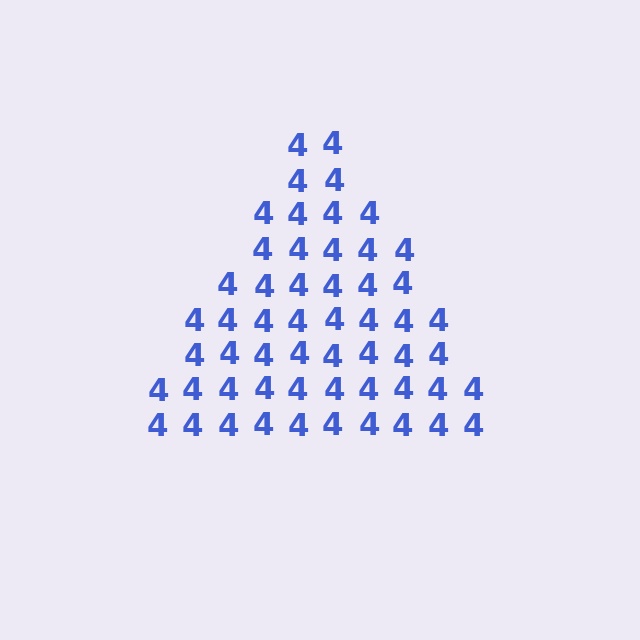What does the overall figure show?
The overall figure shows a triangle.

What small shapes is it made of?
It is made of small digit 4's.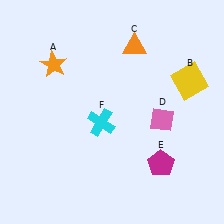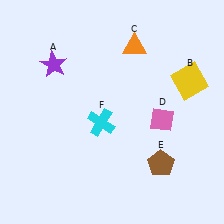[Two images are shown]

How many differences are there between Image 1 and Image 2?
There are 2 differences between the two images.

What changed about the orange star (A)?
In Image 1, A is orange. In Image 2, it changed to purple.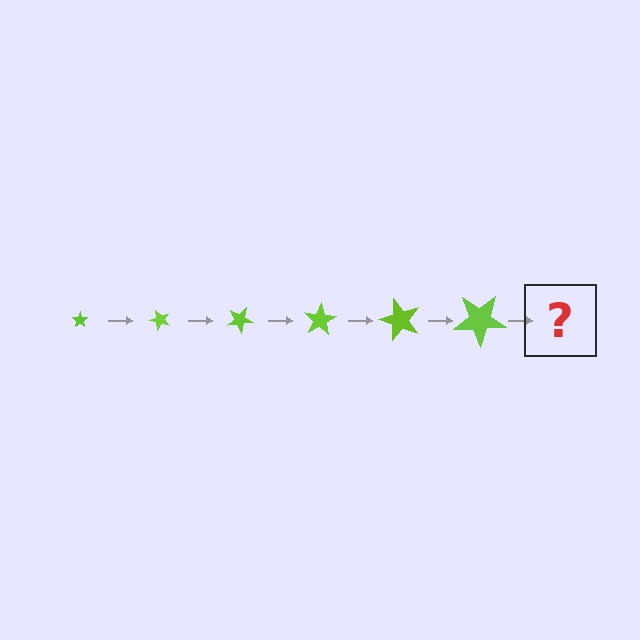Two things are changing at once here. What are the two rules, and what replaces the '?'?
The two rules are that the star grows larger each step and it rotates 50 degrees each step. The '?' should be a star, larger than the previous one and rotated 300 degrees from the start.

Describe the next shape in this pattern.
It should be a star, larger than the previous one and rotated 300 degrees from the start.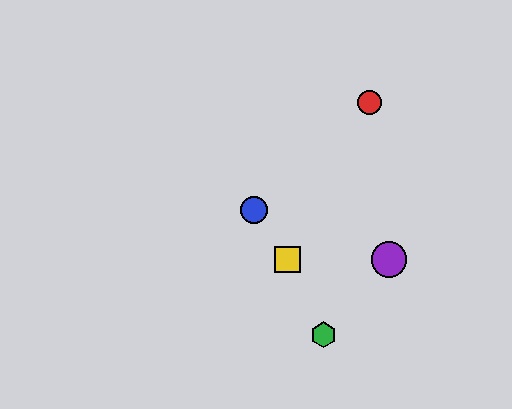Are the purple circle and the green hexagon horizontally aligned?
No, the purple circle is at y≈259 and the green hexagon is at y≈335.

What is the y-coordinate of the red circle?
The red circle is at y≈102.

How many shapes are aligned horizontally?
2 shapes (the yellow square, the purple circle) are aligned horizontally.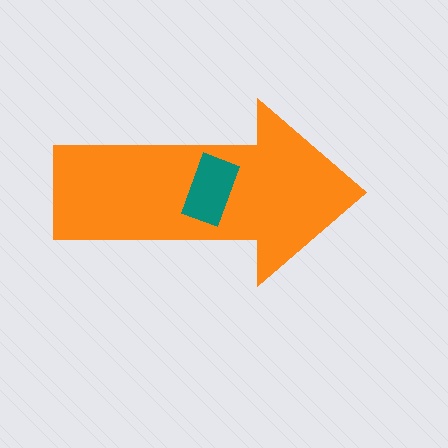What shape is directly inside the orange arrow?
The teal rectangle.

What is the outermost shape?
The orange arrow.